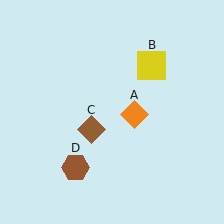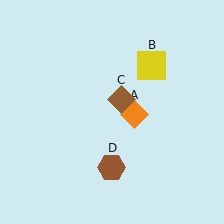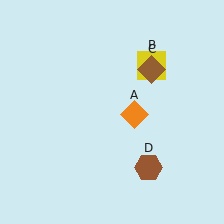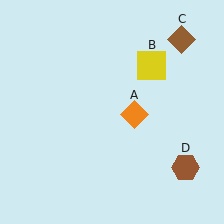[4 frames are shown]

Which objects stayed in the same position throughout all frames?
Orange diamond (object A) and yellow square (object B) remained stationary.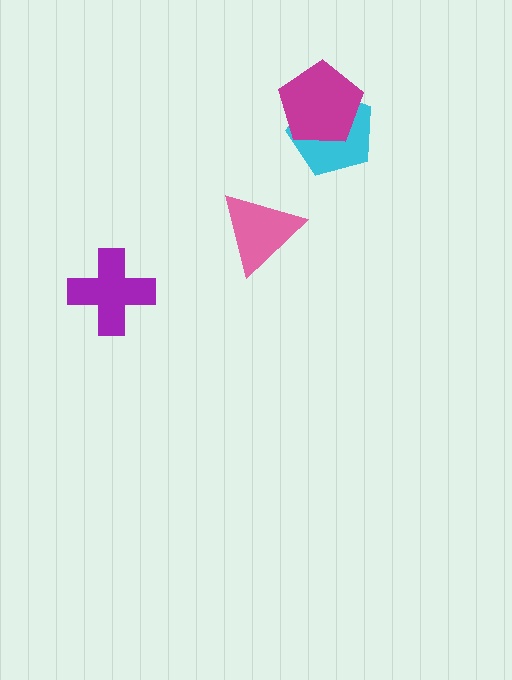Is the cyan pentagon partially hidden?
Yes, it is partially covered by another shape.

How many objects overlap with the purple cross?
0 objects overlap with the purple cross.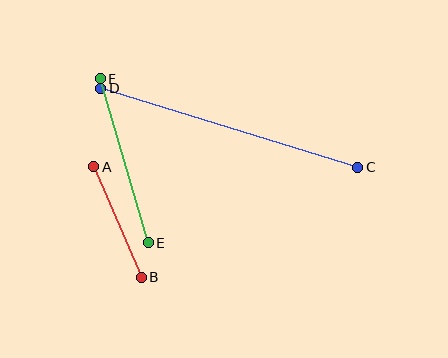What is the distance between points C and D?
The distance is approximately 269 pixels.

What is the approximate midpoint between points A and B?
The midpoint is at approximately (118, 222) pixels.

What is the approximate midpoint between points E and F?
The midpoint is at approximately (124, 161) pixels.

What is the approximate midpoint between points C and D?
The midpoint is at approximately (229, 128) pixels.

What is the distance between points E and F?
The distance is approximately 171 pixels.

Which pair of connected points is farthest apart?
Points C and D are farthest apart.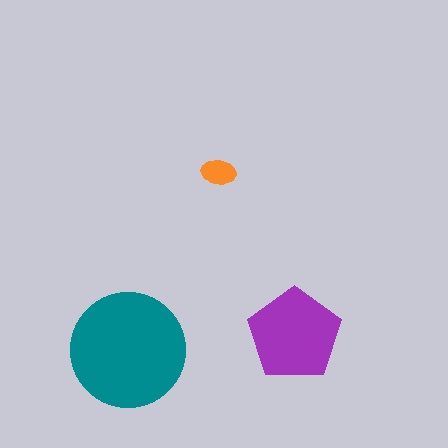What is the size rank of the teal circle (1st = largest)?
1st.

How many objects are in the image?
There are 3 objects in the image.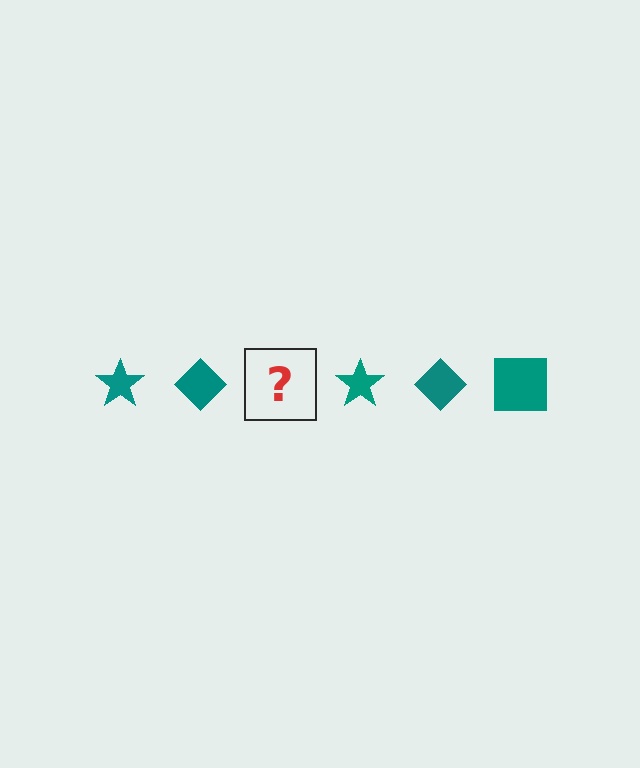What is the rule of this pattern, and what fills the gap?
The rule is that the pattern cycles through star, diamond, square shapes in teal. The gap should be filled with a teal square.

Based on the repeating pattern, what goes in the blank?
The blank should be a teal square.